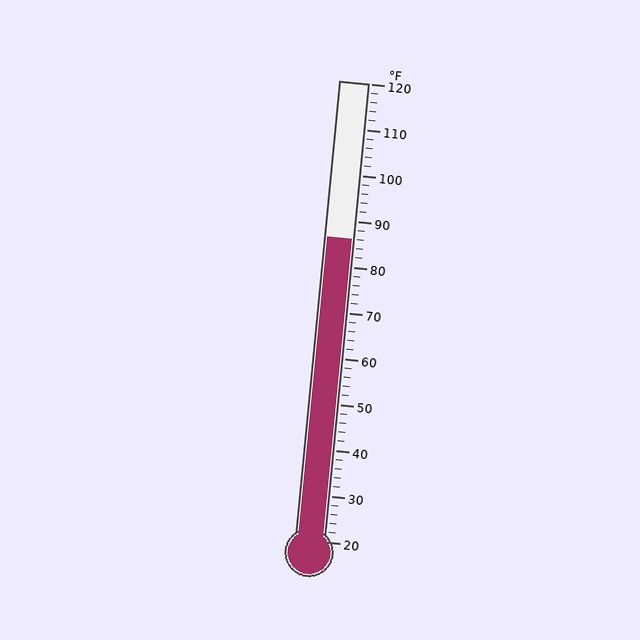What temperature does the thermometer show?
The thermometer shows approximately 86°F.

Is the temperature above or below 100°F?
The temperature is below 100°F.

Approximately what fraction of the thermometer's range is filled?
The thermometer is filled to approximately 65% of its range.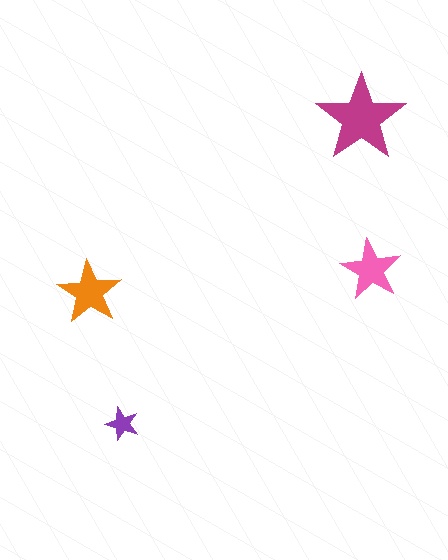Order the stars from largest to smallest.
the magenta one, the orange one, the pink one, the purple one.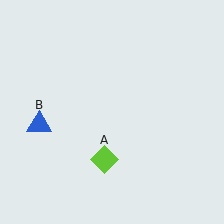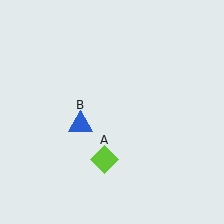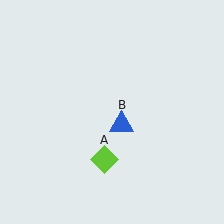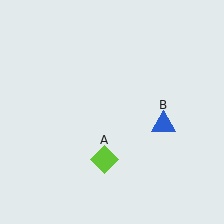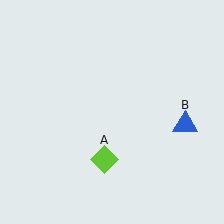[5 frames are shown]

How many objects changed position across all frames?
1 object changed position: blue triangle (object B).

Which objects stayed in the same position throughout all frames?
Lime diamond (object A) remained stationary.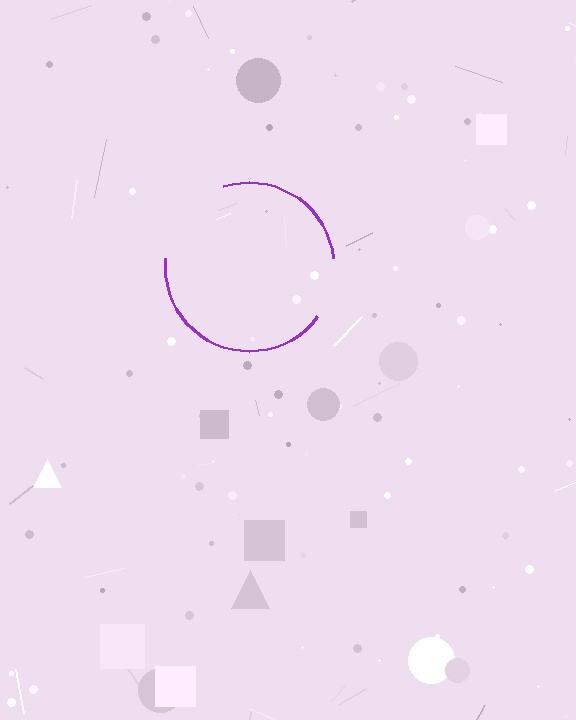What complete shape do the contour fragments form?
The contour fragments form a circle.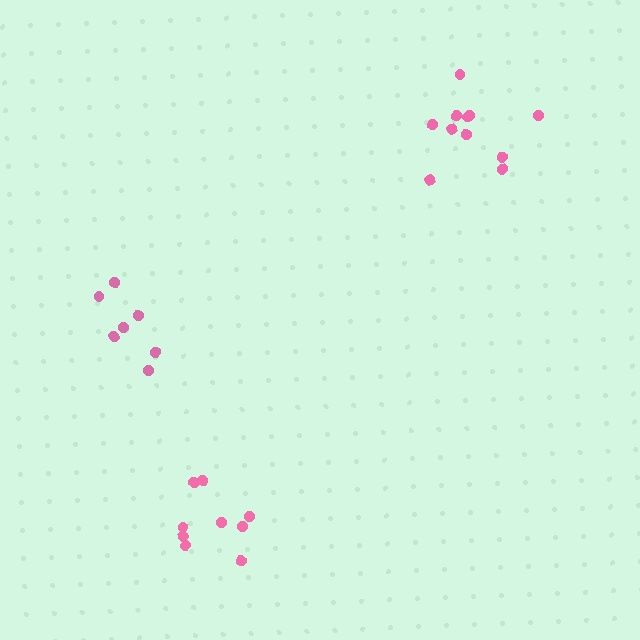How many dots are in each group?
Group 1: 7 dots, Group 2: 9 dots, Group 3: 11 dots (27 total).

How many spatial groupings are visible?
There are 3 spatial groupings.